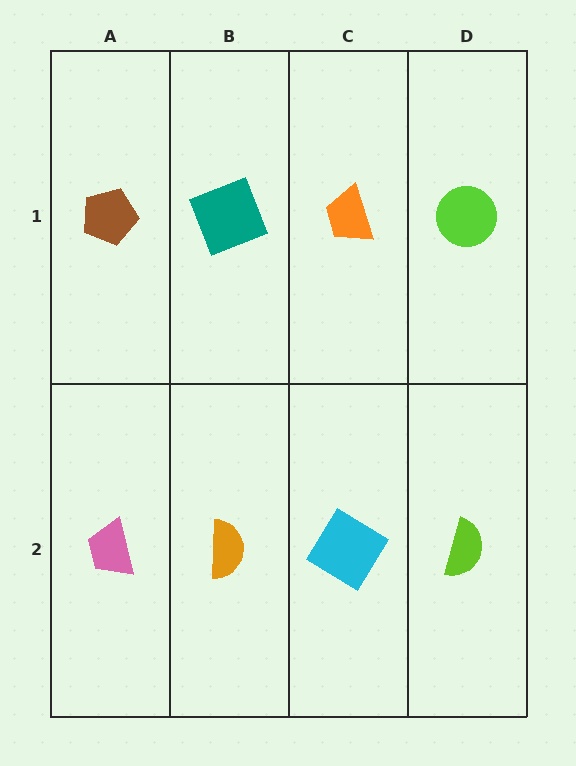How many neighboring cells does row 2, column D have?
2.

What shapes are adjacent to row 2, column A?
A brown pentagon (row 1, column A), an orange semicircle (row 2, column B).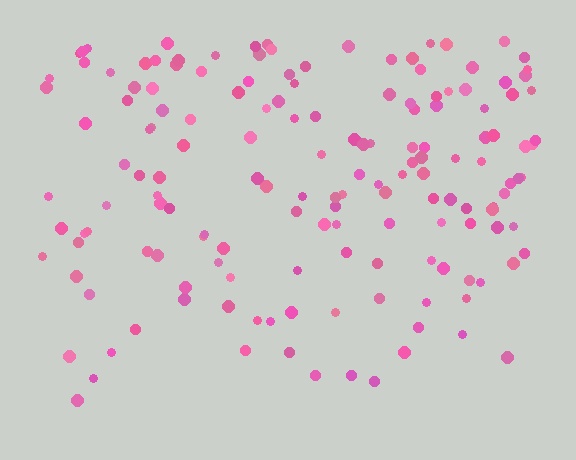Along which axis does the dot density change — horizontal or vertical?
Vertical.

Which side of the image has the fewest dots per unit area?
The bottom.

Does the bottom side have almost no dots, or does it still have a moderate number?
Still a moderate number, just noticeably fewer than the top.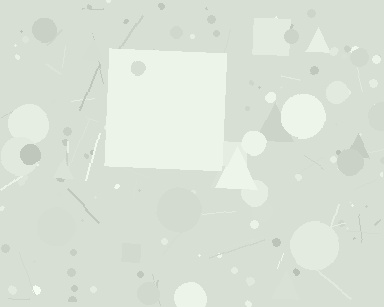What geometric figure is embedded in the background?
A square is embedded in the background.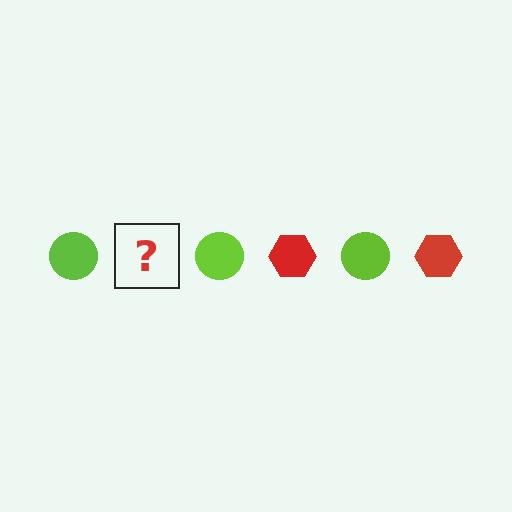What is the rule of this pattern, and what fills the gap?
The rule is that the pattern alternates between lime circle and red hexagon. The gap should be filled with a red hexagon.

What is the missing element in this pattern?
The missing element is a red hexagon.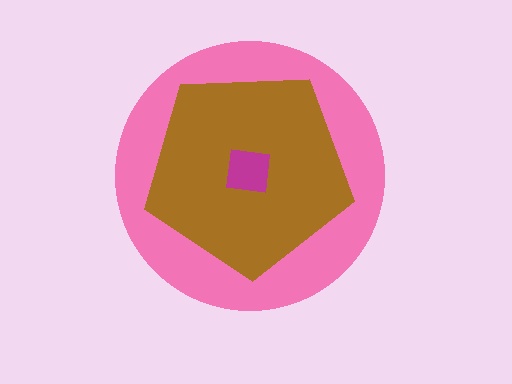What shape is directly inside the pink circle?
The brown pentagon.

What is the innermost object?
The magenta square.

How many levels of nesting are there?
3.